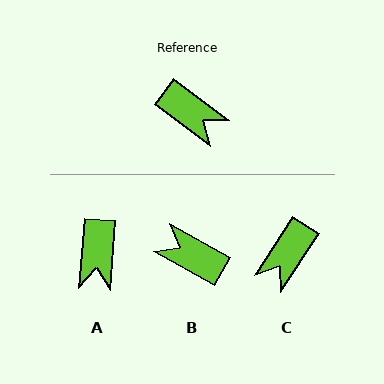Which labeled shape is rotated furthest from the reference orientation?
B, about 173 degrees away.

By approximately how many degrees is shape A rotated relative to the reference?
Approximately 58 degrees clockwise.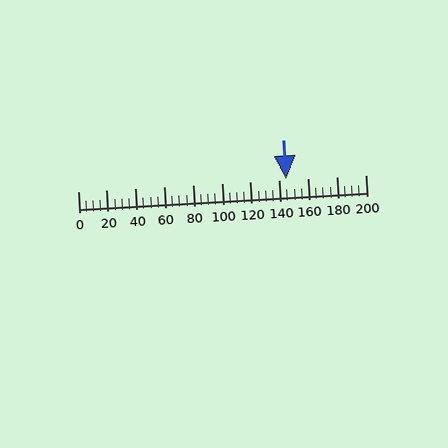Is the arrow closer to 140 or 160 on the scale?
The arrow is closer to 140.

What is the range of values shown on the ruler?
The ruler shows values from 0 to 200.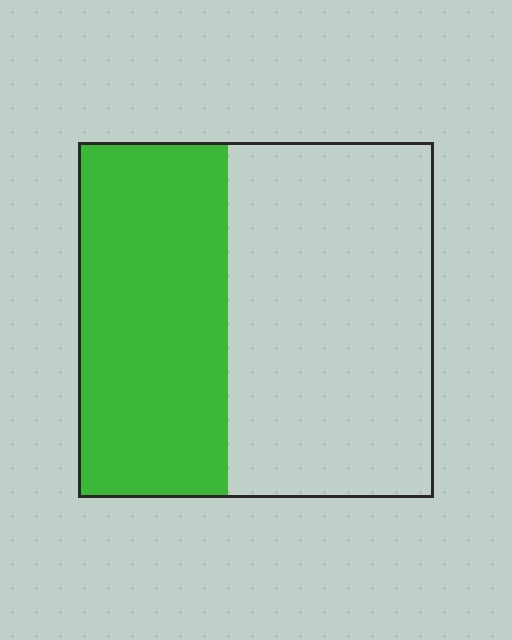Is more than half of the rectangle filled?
No.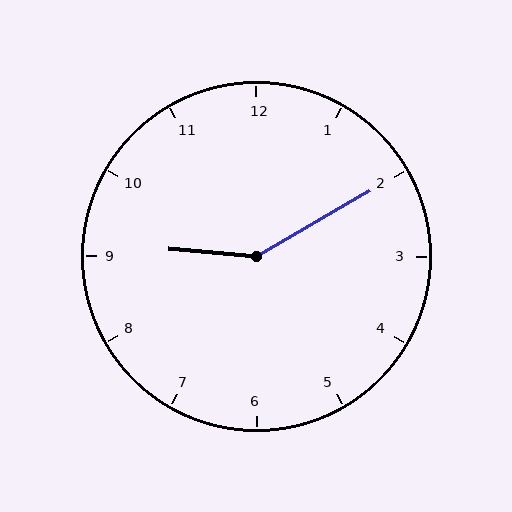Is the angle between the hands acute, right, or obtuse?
It is obtuse.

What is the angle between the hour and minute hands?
Approximately 145 degrees.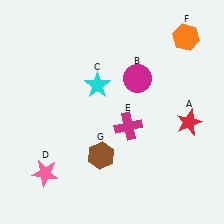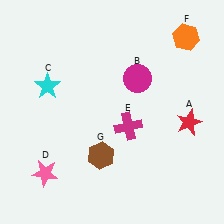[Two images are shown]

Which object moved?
The cyan star (C) moved left.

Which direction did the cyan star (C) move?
The cyan star (C) moved left.